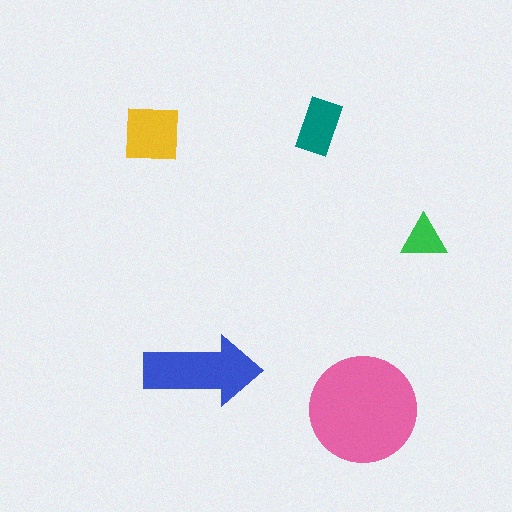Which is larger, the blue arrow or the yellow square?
The blue arrow.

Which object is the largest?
The pink circle.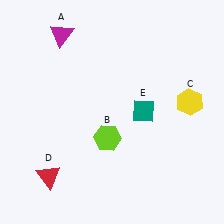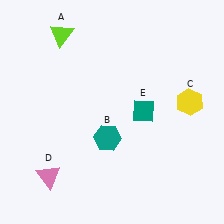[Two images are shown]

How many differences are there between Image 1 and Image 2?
There are 3 differences between the two images.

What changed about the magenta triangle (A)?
In Image 1, A is magenta. In Image 2, it changed to lime.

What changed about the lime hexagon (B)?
In Image 1, B is lime. In Image 2, it changed to teal.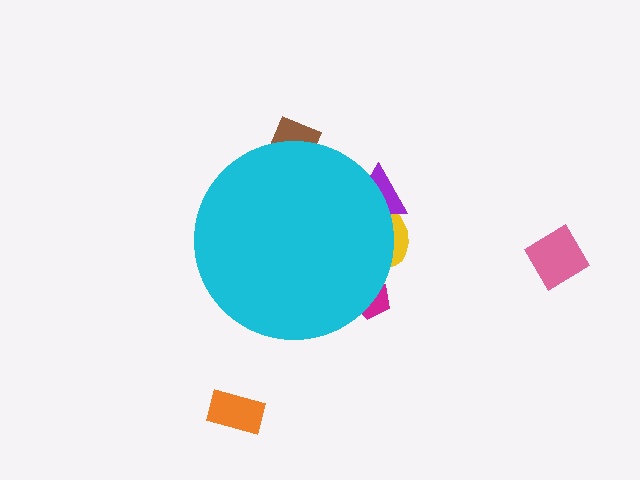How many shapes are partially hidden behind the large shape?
4 shapes are partially hidden.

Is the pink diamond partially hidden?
No, the pink diamond is fully visible.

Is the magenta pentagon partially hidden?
Yes, the magenta pentagon is partially hidden behind the cyan circle.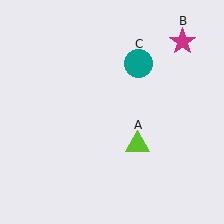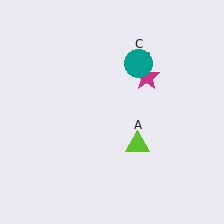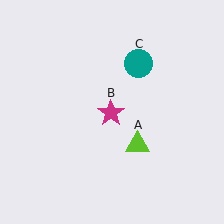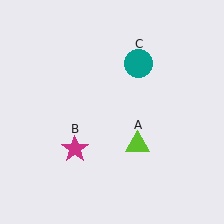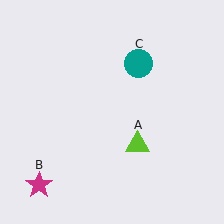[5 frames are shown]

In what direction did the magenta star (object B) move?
The magenta star (object B) moved down and to the left.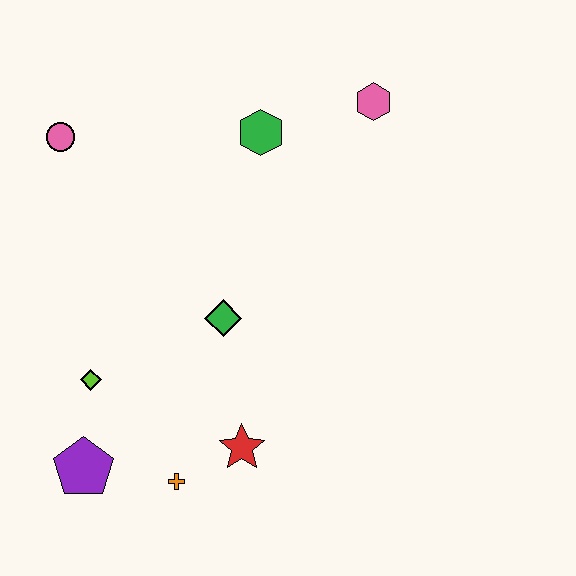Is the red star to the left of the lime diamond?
No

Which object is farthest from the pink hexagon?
The purple pentagon is farthest from the pink hexagon.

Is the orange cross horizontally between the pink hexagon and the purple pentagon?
Yes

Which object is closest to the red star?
The orange cross is closest to the red star.